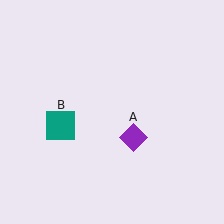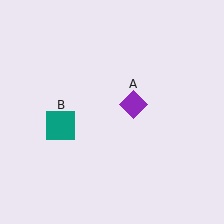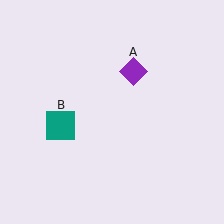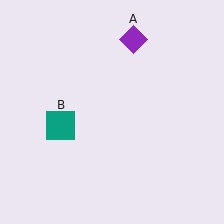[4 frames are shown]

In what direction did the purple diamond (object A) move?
The purple diamond (object A) moved up.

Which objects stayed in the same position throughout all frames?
Teal square (object B) remained stationary.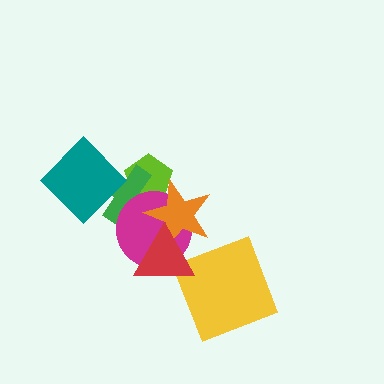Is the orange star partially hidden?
Yes, it is partially covered by another shape.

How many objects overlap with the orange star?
4 objects overlap with the orange star.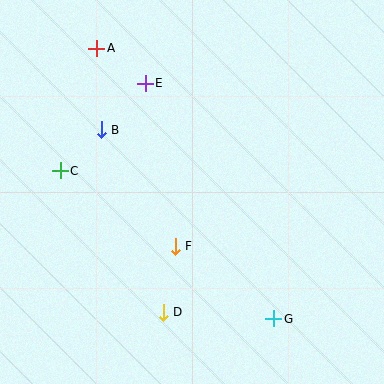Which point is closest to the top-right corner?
Point E is closest to the top-right corner.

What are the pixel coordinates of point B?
Point B is at (101, 130).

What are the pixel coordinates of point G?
Point G is at (274, 319).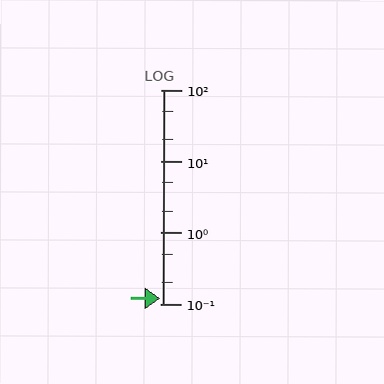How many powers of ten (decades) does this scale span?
The scale spans 3 decades, from 0.1 to 100.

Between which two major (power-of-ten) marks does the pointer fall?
The pointer is between 0.1 and 1.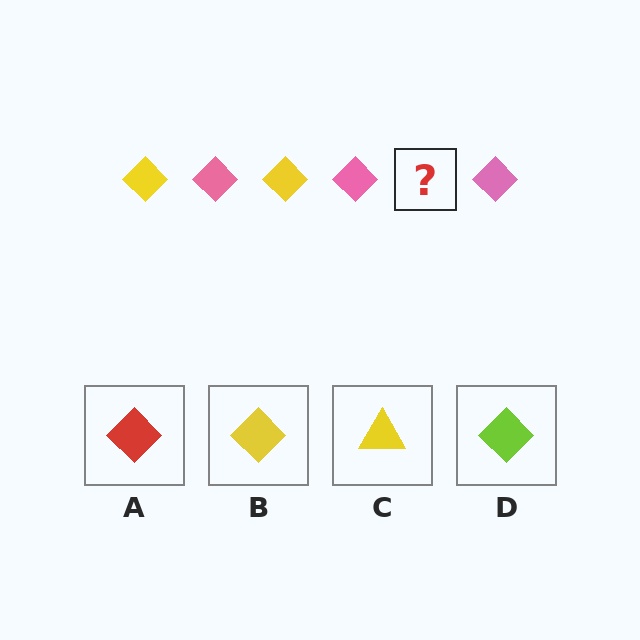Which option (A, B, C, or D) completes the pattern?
B.